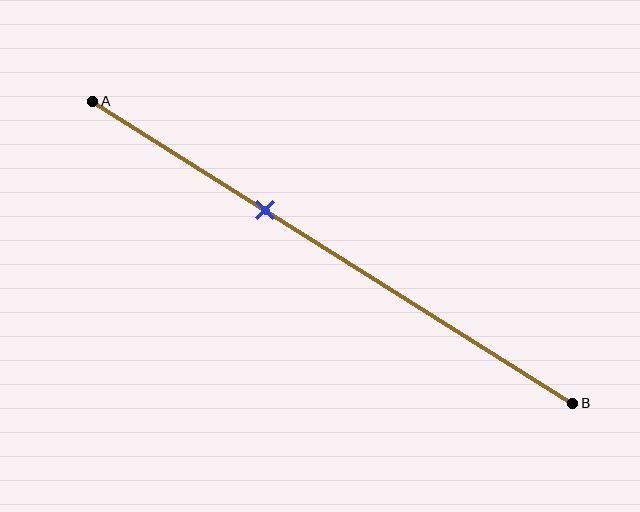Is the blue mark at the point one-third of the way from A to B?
Yes, the mark is approximately at the one-third point.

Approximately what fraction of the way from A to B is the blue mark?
The blue mark is approximately 35% of the way from A to B.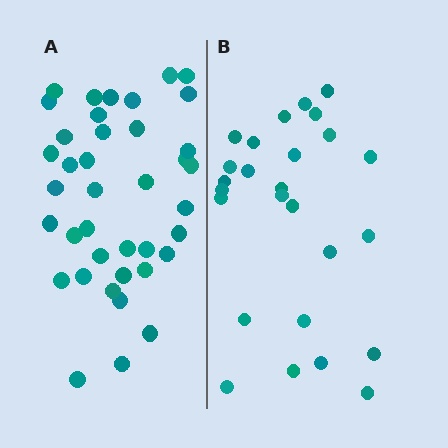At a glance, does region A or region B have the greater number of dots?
Region A (the left region) has more dots.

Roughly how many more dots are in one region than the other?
Region A has approximately 15 more dots than region B.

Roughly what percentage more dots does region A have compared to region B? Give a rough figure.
About 50% more.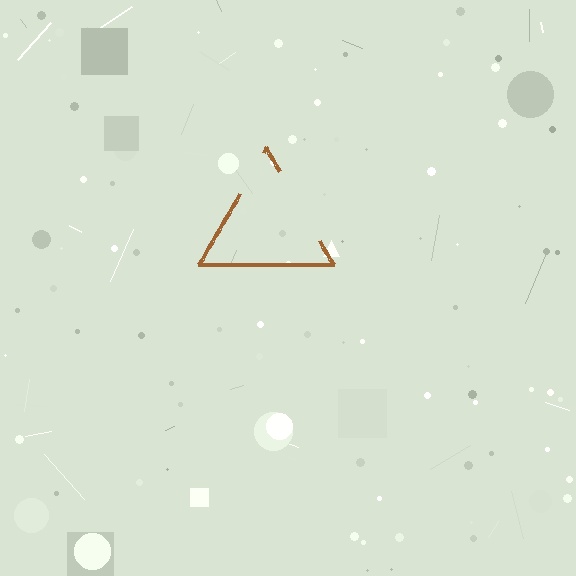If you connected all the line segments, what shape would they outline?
They would outline a triangle.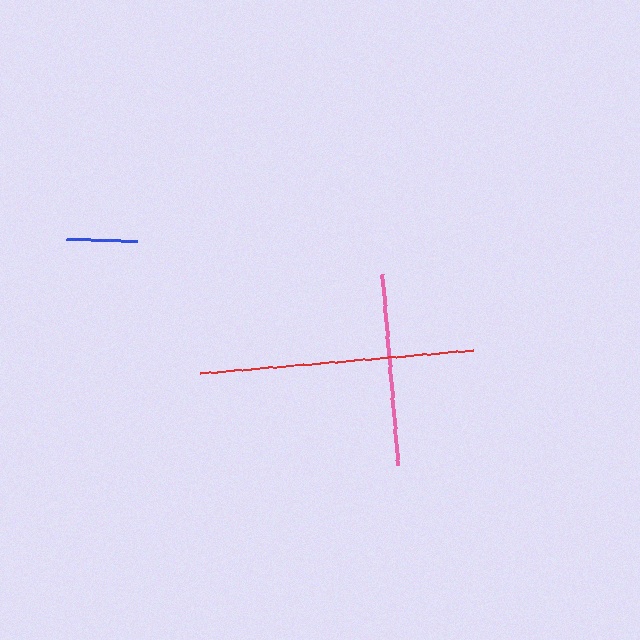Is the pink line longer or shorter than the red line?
The red line is longer than the pink line.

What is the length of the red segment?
The red segment is approximately 274 pixels long.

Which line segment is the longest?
The red line is the longest at approximately 274 pixels.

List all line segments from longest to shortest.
From longest to shortest: red, pink, blue.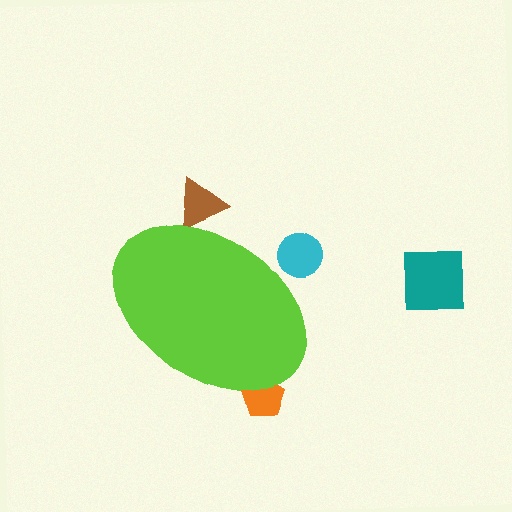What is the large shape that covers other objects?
A lime ellipse.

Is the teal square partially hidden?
No, the teal square is fully visible.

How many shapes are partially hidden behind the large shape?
3 shapes are partially hidden.